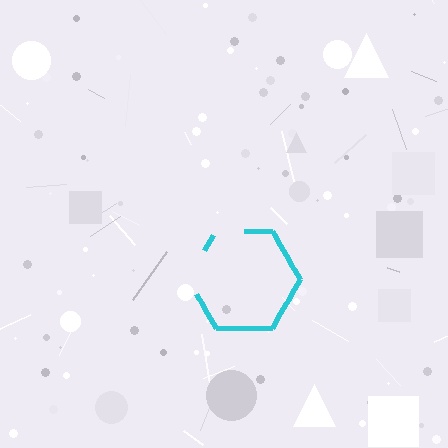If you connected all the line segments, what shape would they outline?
They would outline a hexagon.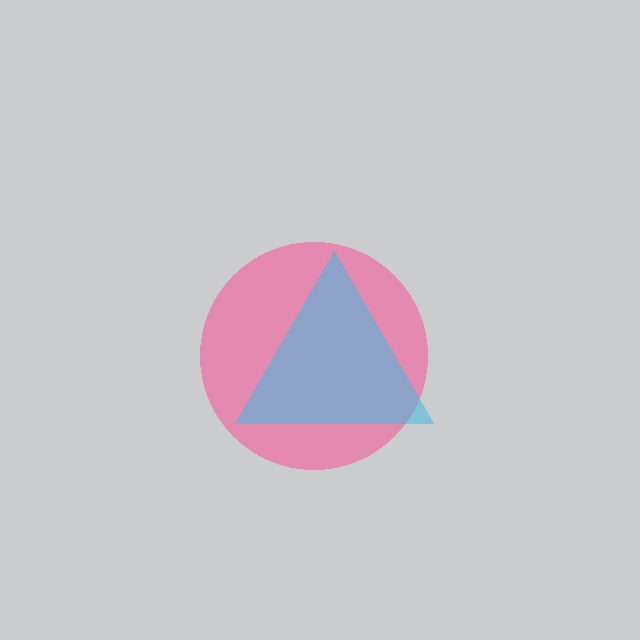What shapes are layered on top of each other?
The layered shapes are: a pink circle, a cyan triangle.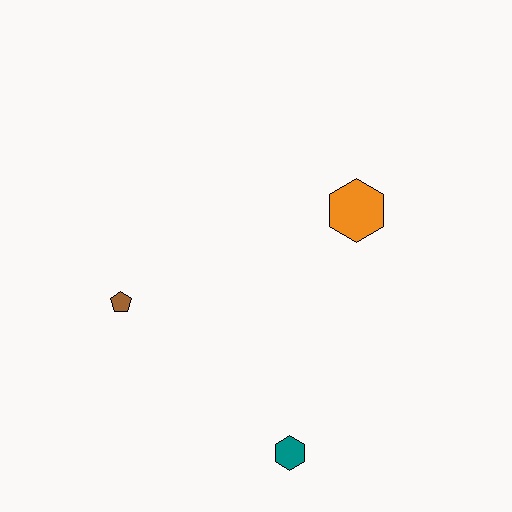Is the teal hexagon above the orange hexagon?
No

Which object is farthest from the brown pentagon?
The orange hexagon is farthest from the brown pentagon.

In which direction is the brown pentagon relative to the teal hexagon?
The brown pentagon is to the left of the teal hexagon.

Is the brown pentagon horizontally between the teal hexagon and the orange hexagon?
No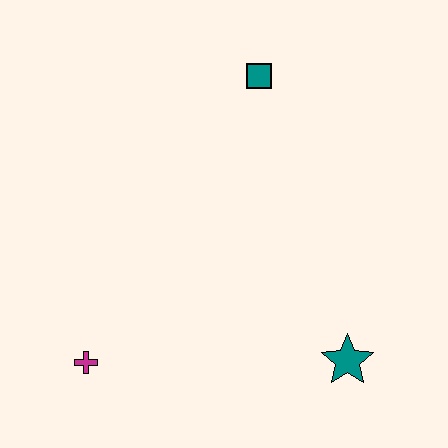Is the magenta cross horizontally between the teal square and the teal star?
No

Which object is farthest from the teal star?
The teal square is farthest from the teal star.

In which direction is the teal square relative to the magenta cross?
The teal square is above the magenta cross.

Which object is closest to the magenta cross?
The teal star is closest to the magenta cross.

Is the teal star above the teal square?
No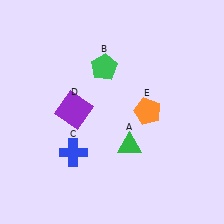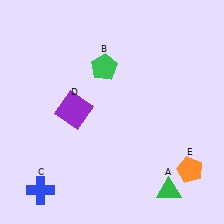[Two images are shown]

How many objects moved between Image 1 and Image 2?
3 objects moved between the two images.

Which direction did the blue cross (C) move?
The blue cross (C) moved down.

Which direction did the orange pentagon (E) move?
The orange pentagon (E) moved down.